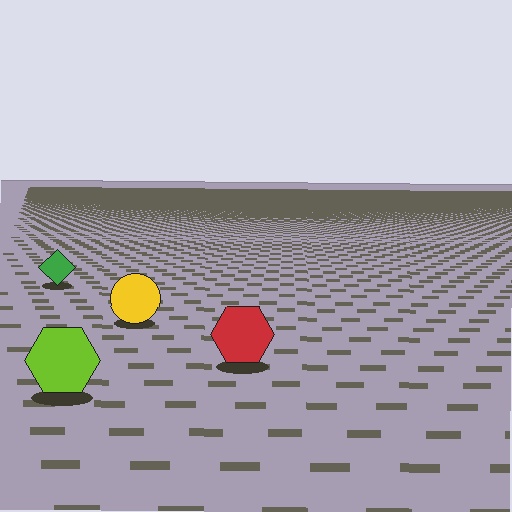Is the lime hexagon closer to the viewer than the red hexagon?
Yes. The lime hexagon is closer — you can tell from the texture gradient: the ground texture is coarser near it.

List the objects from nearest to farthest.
From nearest to farthest: the lime hexagon, the red hexagon, the yellow circle, the green diamond.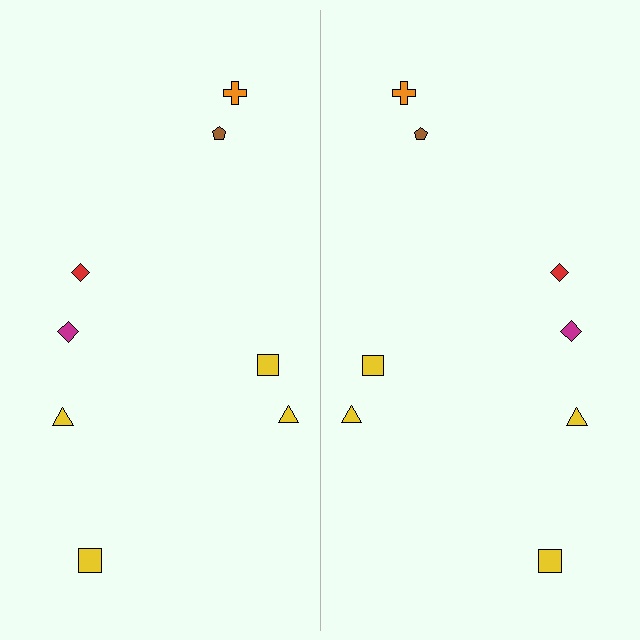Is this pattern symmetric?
Yes, this pattern has bilateral (reflection) symmetry.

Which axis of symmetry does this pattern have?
The pattern has a vertical axis of symmetry running through the center of the image.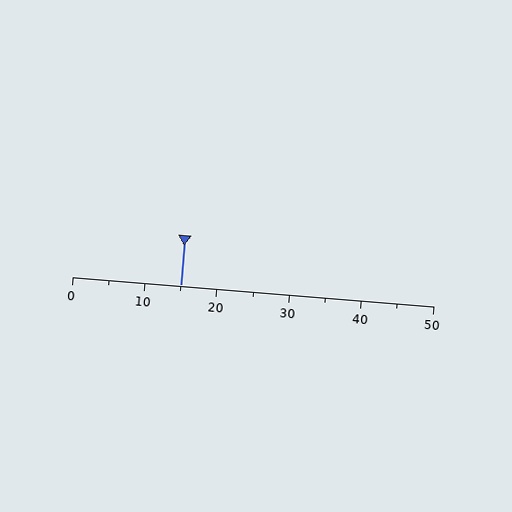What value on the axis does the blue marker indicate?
The marker indicates approximately 15.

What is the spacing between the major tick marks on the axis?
The major ticks are spaced 10 apart.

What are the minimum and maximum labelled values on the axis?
The axis runs from 0 to 50.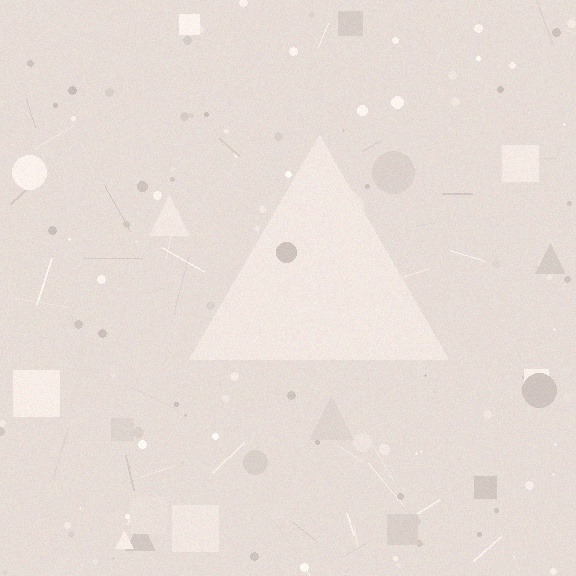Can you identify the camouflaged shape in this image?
The camouflaged shape is a triangle.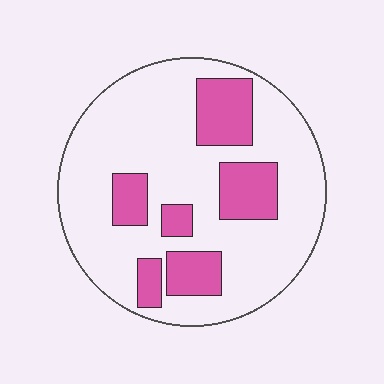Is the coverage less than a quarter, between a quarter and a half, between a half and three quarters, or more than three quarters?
Less than a quarter.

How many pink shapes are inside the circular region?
6.